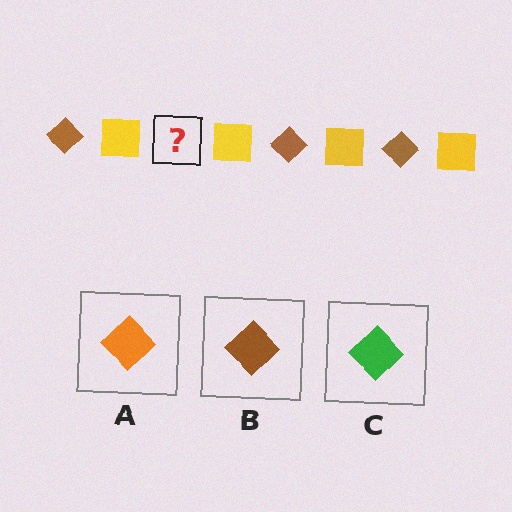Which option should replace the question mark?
Option B.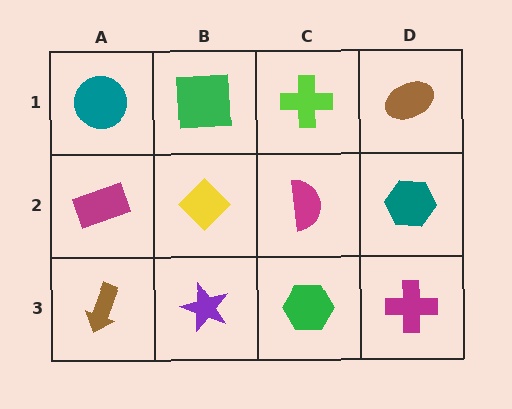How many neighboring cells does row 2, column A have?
3.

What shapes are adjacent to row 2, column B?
A green square (row 1, column B), a purple star (row 3, column B), a magenta rectangle (row 2, column A), a magenta semicircle (row 2, column C).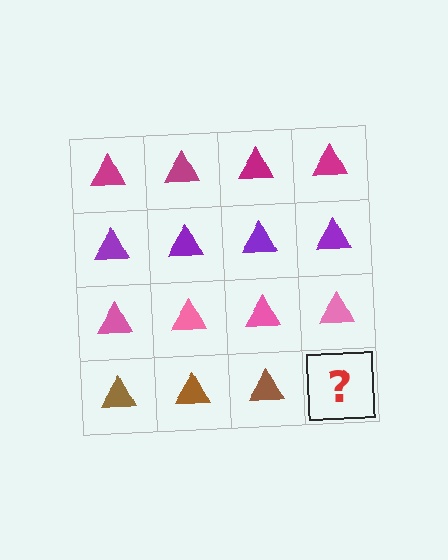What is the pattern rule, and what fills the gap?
The rule is that each row has a consistent color. The gap should be filled with a brown triangle.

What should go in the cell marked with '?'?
The missing cell should contain a brown triangle.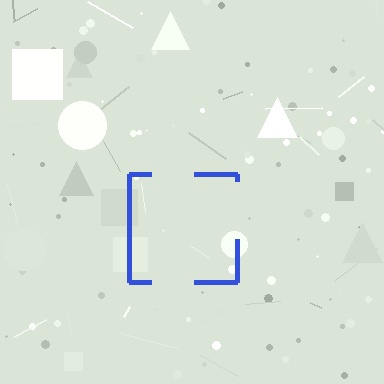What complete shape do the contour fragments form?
The contour fragments form a square.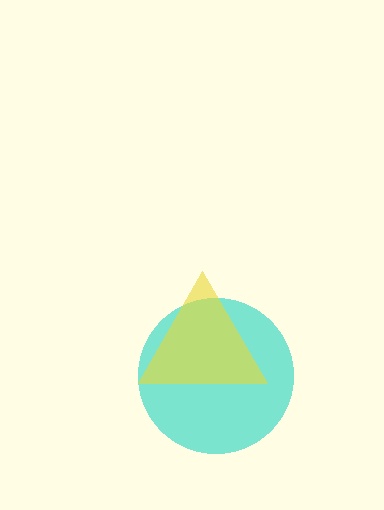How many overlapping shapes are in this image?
There are 2 overlapping shapes in the image.